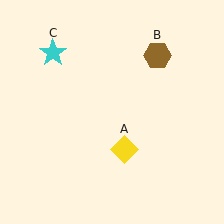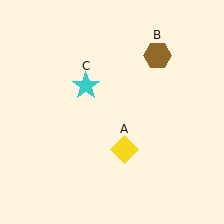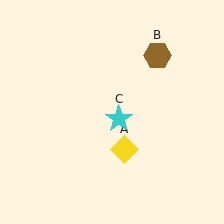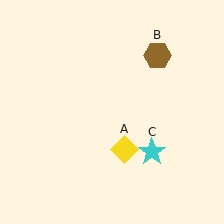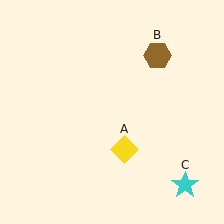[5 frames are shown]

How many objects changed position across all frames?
1 object changed position: cyan star (object C).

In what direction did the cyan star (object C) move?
The cyan star (object C) moved down and to the right.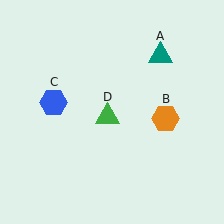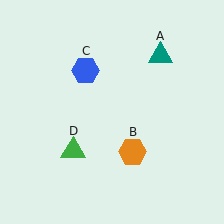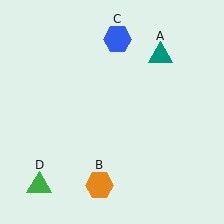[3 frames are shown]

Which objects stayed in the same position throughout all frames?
Teal triangle (object A) remained stationary.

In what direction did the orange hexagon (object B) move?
The orange hexagon (object B) moved down and to the left.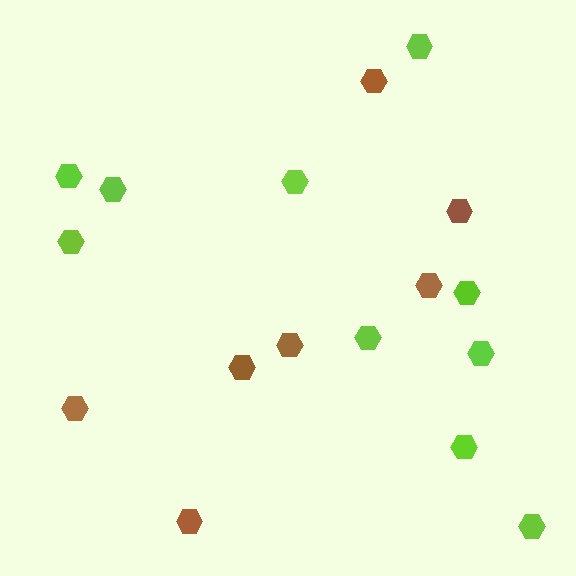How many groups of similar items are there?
There are 2 groups: one group of lime hexagons (10) and one group of brown hexagons (7).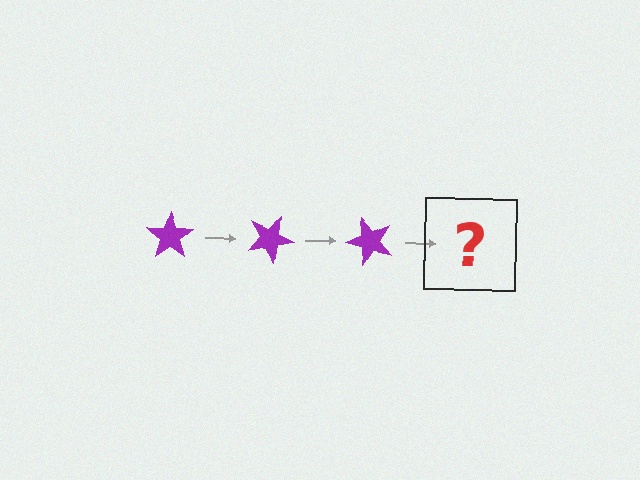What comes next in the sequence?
The next element should be a purple star rotated 75 degrees.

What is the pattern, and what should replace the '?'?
The pattern is that the star rotates 25 degrees each step. The '?' should be a purple star rotated 75 degrees.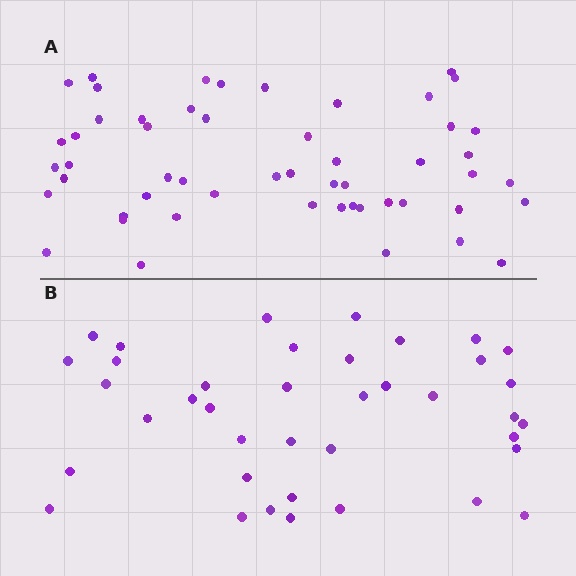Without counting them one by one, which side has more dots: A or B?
Region A (the top region) has more dots.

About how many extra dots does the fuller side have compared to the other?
Region A has approximately 15 more dots than region B.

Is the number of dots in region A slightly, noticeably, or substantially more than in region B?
Region A has noticeably more, but not dramatically so. The ratio is roughly 1.4 to 1.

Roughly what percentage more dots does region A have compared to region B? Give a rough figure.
About 35% more.